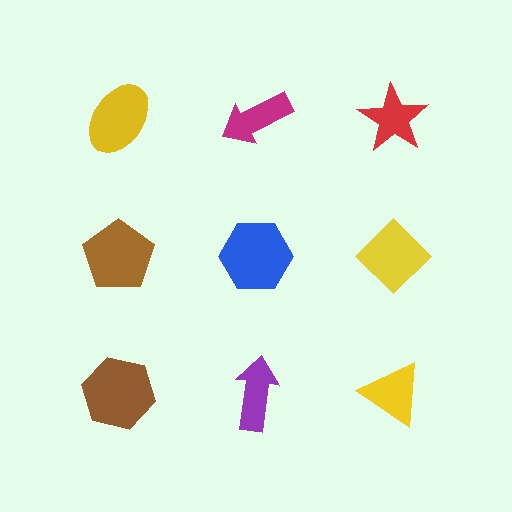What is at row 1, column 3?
A red star.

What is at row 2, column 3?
A yellow diamond.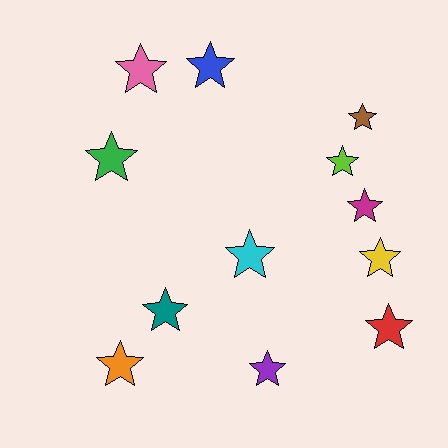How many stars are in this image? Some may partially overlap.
There are 12 stars.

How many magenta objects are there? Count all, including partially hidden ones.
There is 1 magenta object.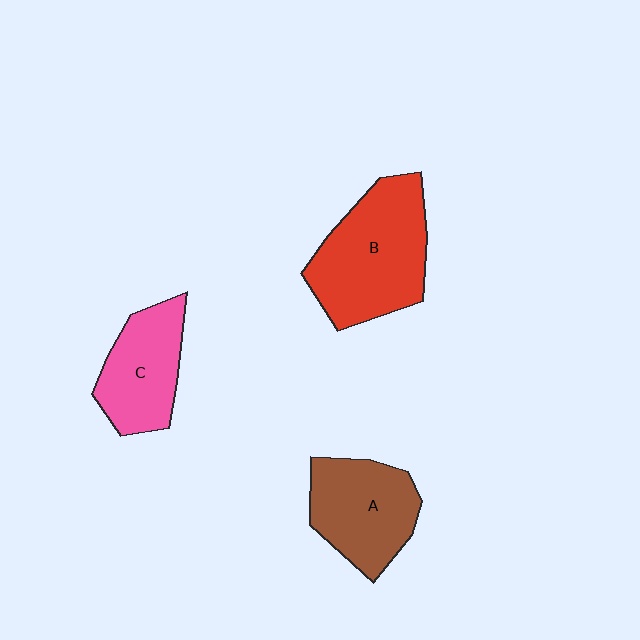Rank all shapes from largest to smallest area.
From largest to smallest: B (red), A (brown), C (pink).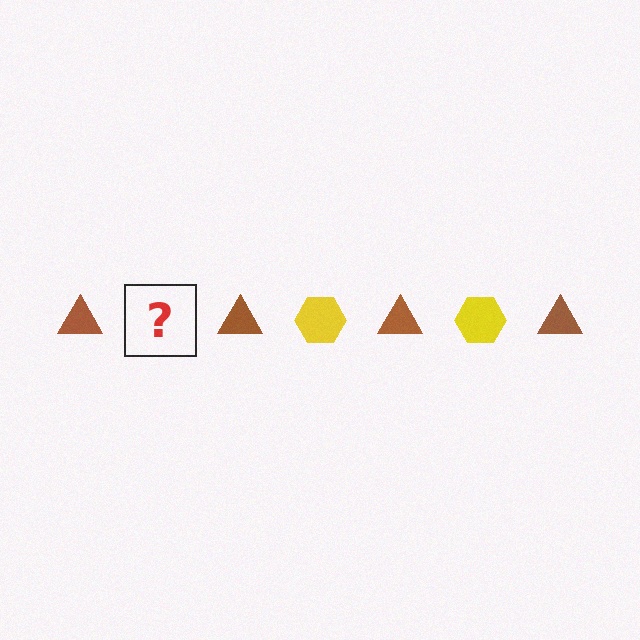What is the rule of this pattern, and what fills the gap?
The rule is that the pattern alternates between brown triangle and yellow hexagon. The gap should be filled with a yellow hexagon.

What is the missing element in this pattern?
The missing element is a yellow hexagon.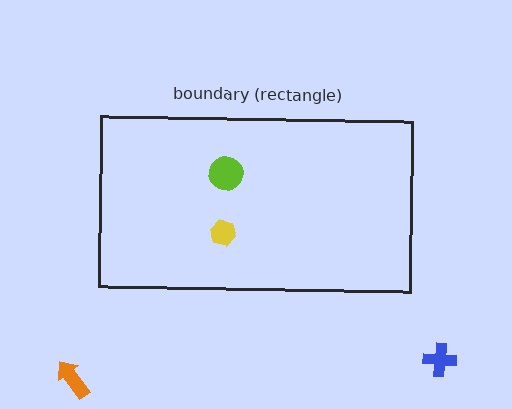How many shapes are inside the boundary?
2 inside, 2 outside.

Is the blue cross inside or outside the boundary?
Outside.